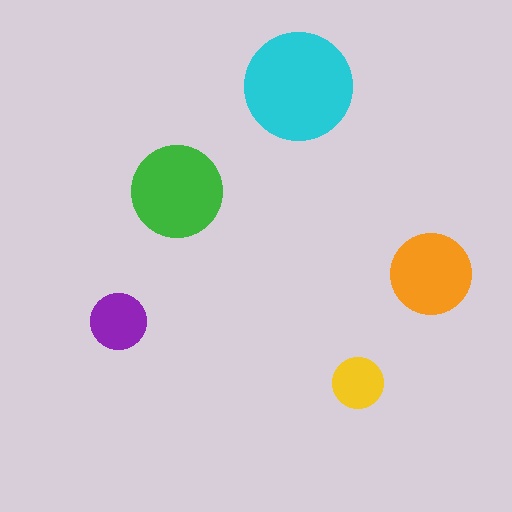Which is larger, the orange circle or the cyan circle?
The cyan one.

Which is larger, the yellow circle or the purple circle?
The purple one.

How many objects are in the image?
There are 5 objects in the image.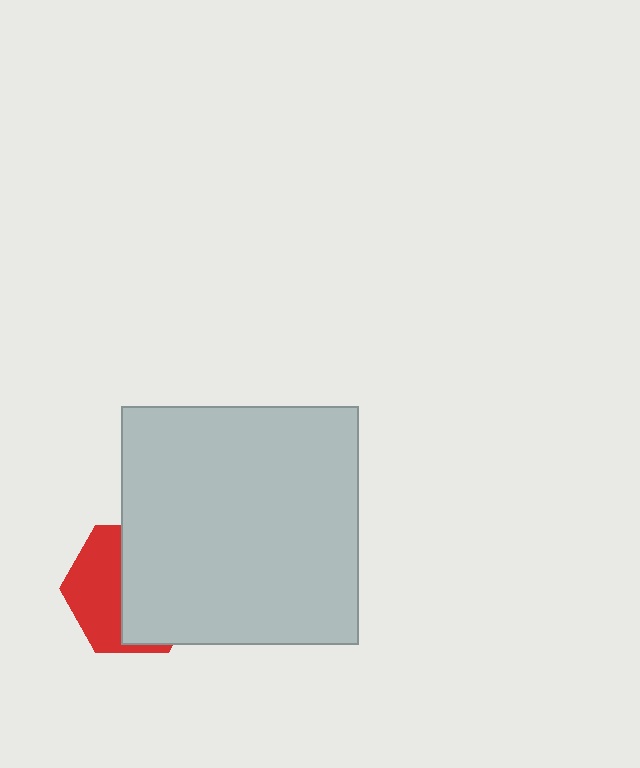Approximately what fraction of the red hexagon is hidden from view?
Roughly 57% of the red hexagon is hidden behind the light gray rectangle.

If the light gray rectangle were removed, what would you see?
You would see the complete red hexagon.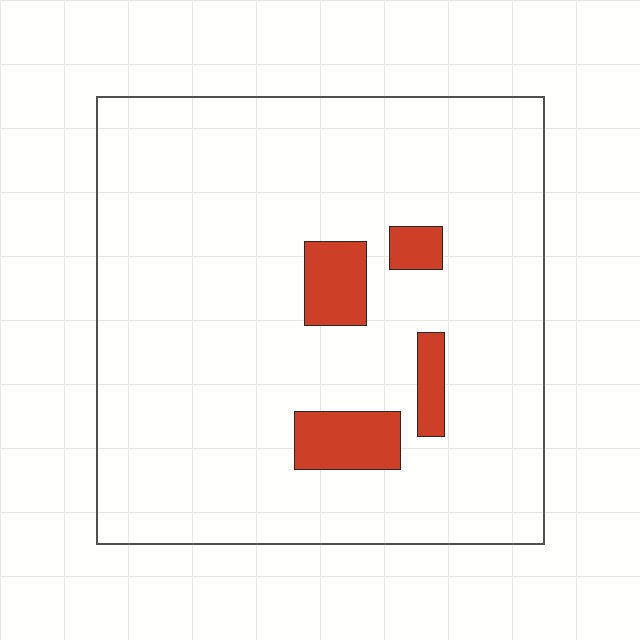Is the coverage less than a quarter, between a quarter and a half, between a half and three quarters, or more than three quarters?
Less than a quarter.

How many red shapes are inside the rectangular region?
4.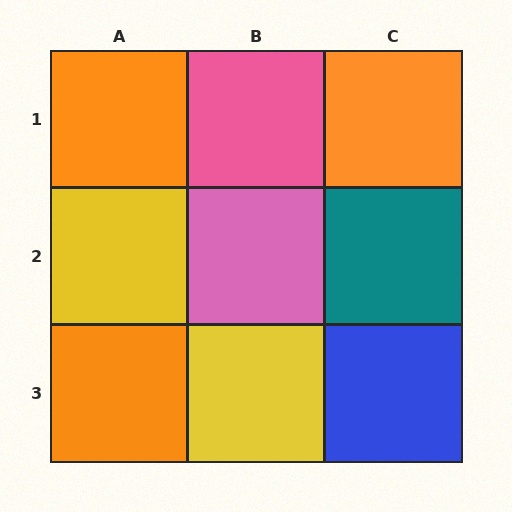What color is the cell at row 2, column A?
Yellow.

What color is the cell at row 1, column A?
Orange.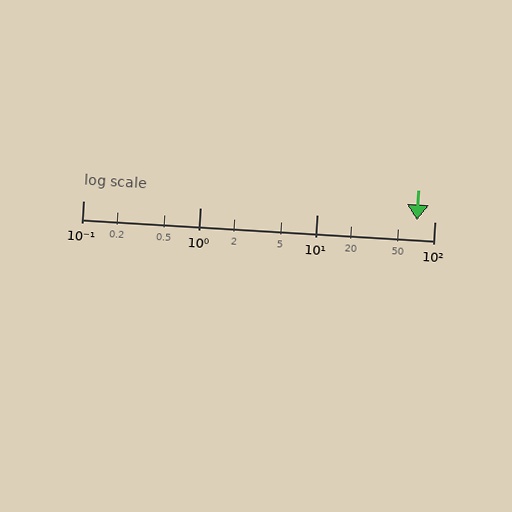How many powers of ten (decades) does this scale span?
The scale spans 3 decades, from 0.1 to 100.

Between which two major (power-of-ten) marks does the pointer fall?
The pointer is between 10 and 100.